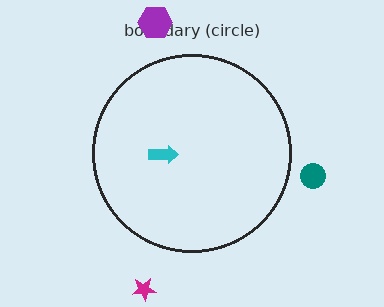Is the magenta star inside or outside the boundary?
Outside.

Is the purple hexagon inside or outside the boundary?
Outside.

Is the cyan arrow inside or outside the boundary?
Inside.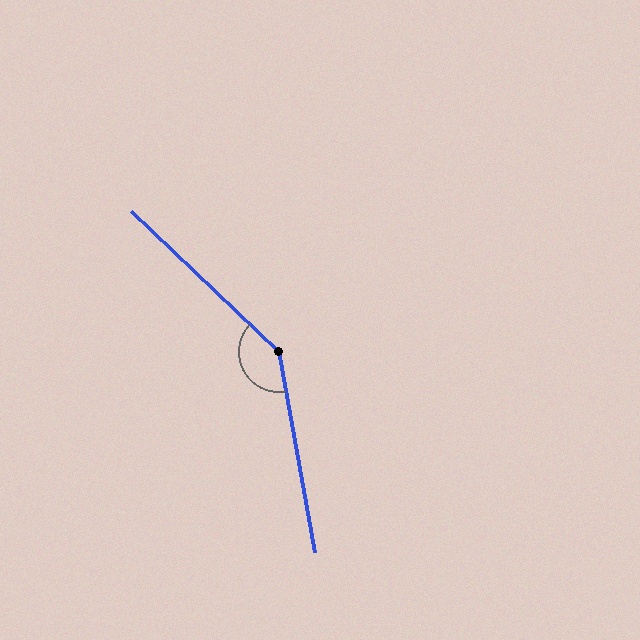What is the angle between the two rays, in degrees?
Approximately 144 degrees.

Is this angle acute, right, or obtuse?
It is obtuse.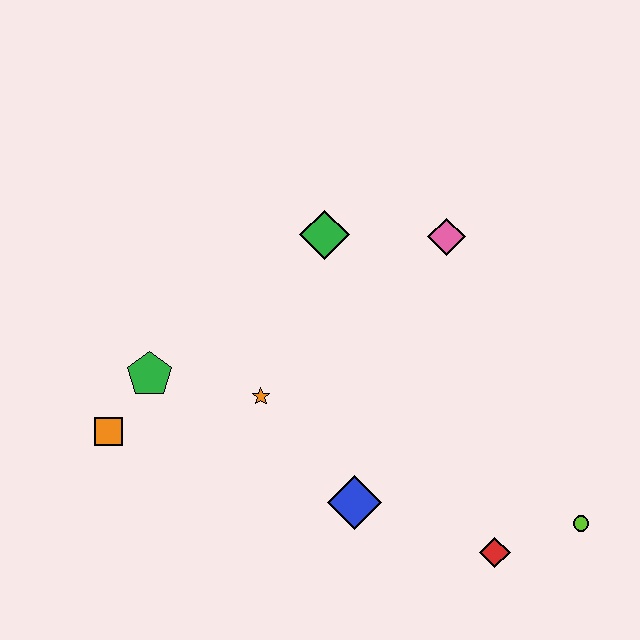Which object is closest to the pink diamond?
The green diamond is closest to the pink diamond.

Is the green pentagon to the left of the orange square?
No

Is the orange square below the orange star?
Yes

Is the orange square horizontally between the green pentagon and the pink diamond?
No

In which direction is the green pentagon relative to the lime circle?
The green pentagon is to the left of the lime circle.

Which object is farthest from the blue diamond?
The pink diamond is farthest from the blue diamond.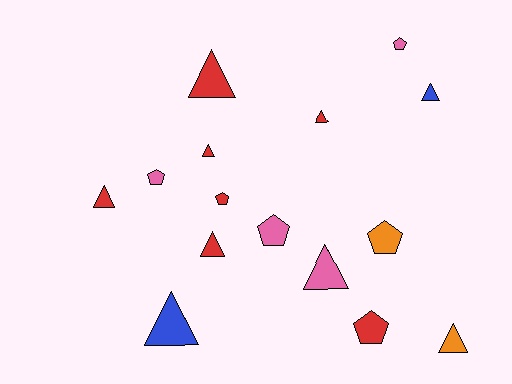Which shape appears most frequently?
Triangle, with 9 objects.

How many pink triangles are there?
There is 1 pink triangle.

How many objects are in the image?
There are 15 objects.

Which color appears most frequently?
Red, with 7 objects.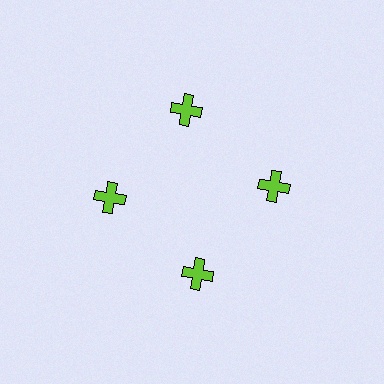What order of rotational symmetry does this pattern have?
This pattern has 4-fold rotational symmetry.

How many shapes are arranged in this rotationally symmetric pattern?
There are 4 shapes, arranged in 4 groups of 1.